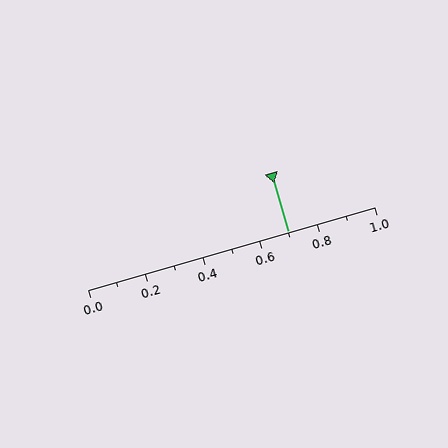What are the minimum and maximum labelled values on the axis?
The axis runs from 0.0 to 1.0.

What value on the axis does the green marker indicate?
The marker indicates approximately 0.7.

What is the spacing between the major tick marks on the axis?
The major ticks are spaced 0.2 apart.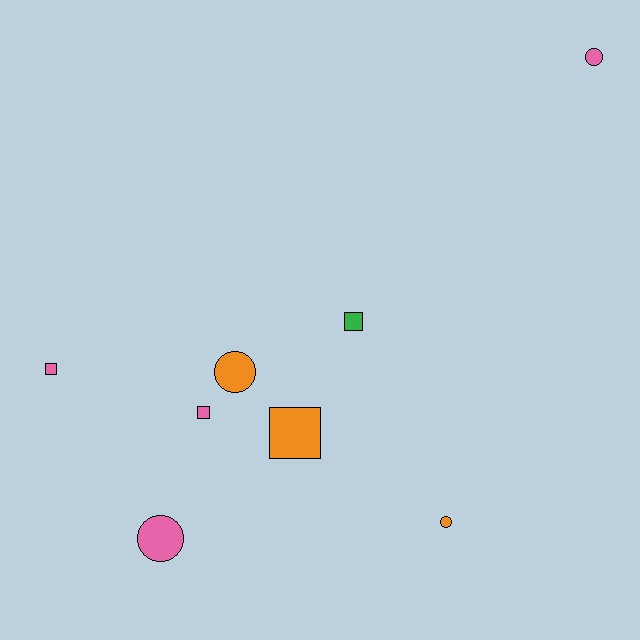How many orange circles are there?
There are 2 orange circles.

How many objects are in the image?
There are 8 objects.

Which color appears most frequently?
Pink, with 4 objects.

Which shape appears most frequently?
Square, with 4 objects.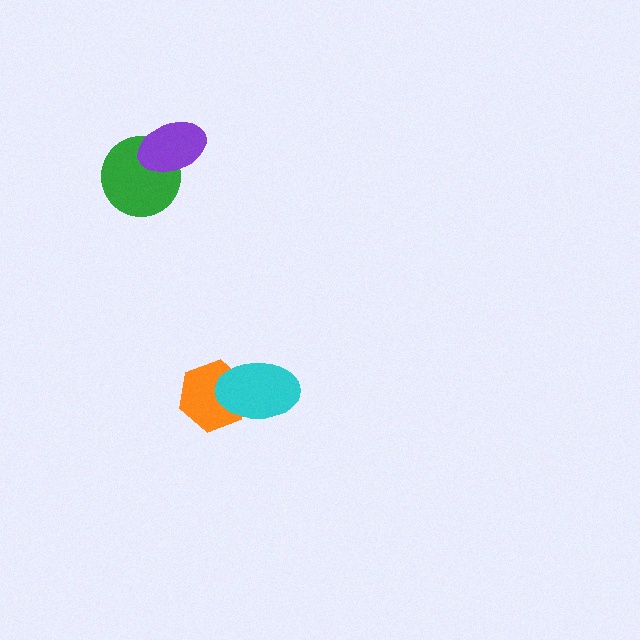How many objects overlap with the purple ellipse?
1 object overlaps with the purple ellipse.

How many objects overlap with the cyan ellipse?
1 object overlaps with the cyan ellipse.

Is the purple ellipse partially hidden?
No, no other shape covers it.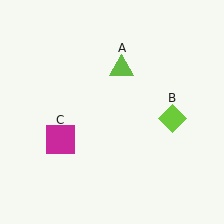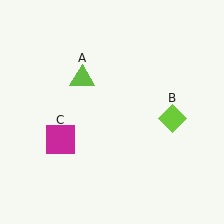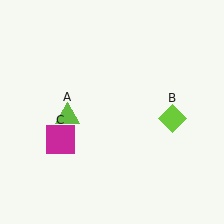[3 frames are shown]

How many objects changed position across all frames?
1 object changed position: lime triangle (object A).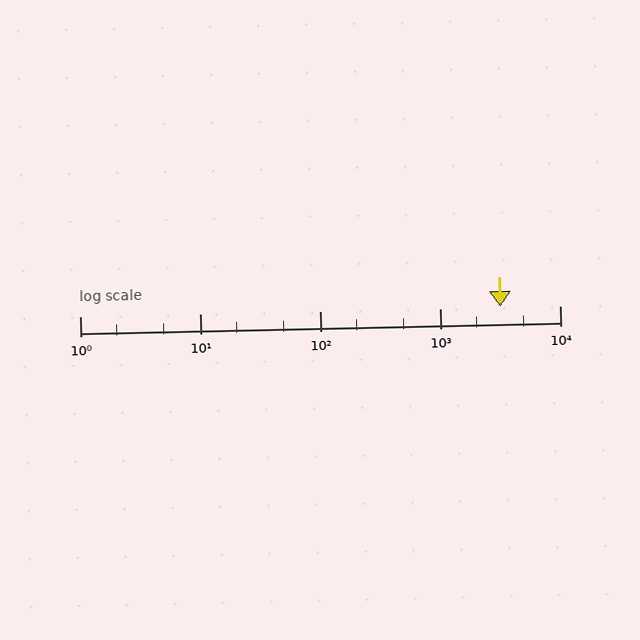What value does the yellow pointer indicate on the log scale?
The pointer indicates approximately 3200.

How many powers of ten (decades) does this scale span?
The scale spans 4 decades, from 1 to 10000.